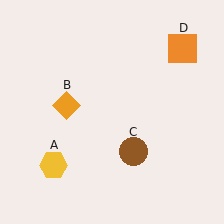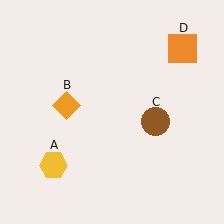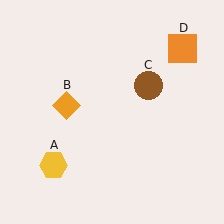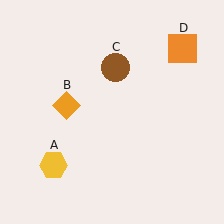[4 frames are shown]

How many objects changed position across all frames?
1 object changed position: brown circle (object C).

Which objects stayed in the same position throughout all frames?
Yellow hexagon (object A) and orange diamond (object B) and orange square (object D) remained stationary.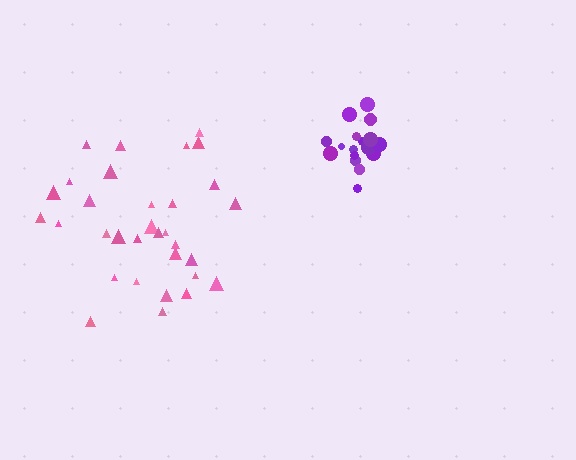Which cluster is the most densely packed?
Purple.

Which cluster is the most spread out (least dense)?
Pink.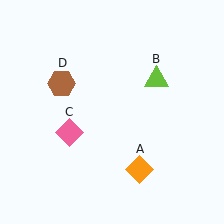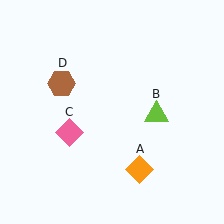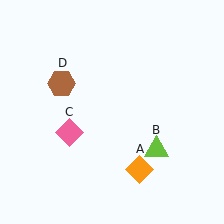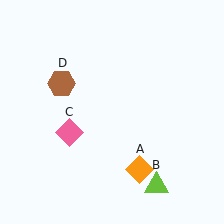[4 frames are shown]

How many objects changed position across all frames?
1 object changed position: lime triangle (object B).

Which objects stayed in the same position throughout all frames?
Orange diamond (object A) and pink diamond (object C) and brown hexagon (object D) remained stationary.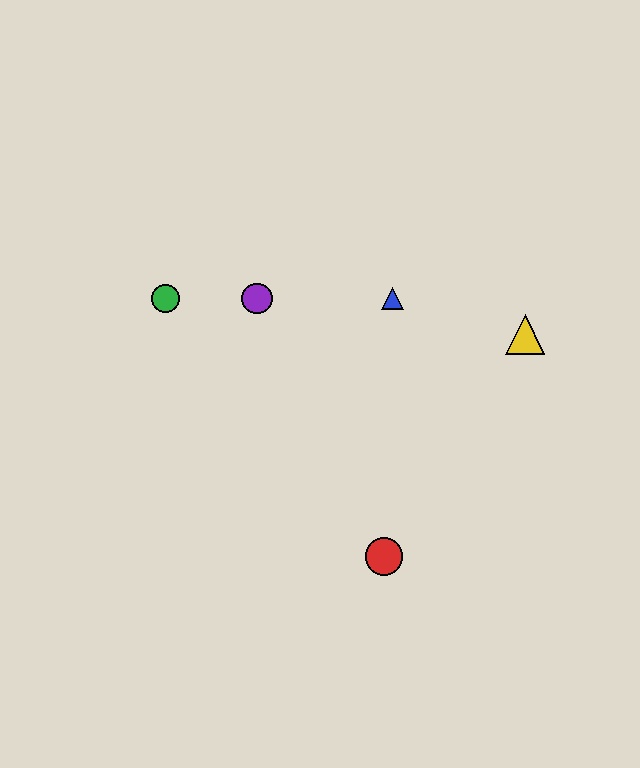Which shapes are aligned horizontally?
The blue triangle, the green circle, the purple circle are aligned horizontally.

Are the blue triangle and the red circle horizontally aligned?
No, the blue triangle is at y≈298 and the red circle is at y≈556.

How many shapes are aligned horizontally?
3 shapes (the blue triangle, the green circle, the purple circle) are aligned horizontally.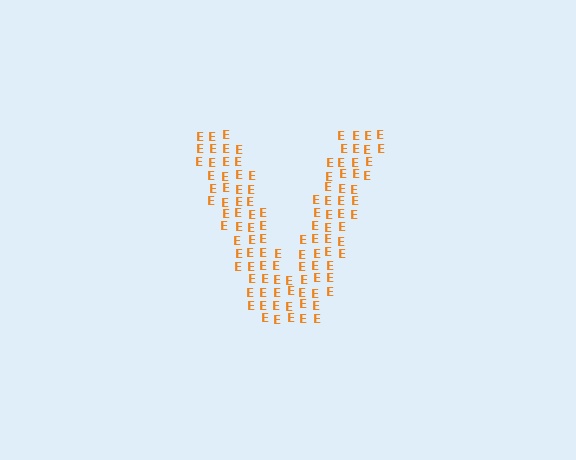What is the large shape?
The large shape is the letter V.